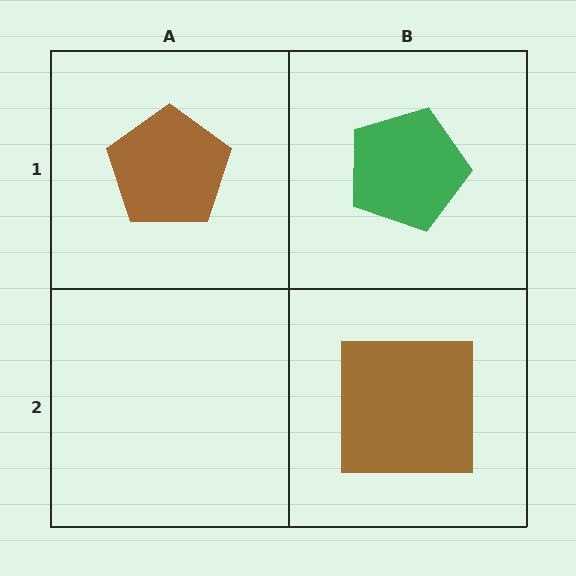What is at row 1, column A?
A brown pentagon.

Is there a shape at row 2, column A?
No, that cell is empty.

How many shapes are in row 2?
1 shape.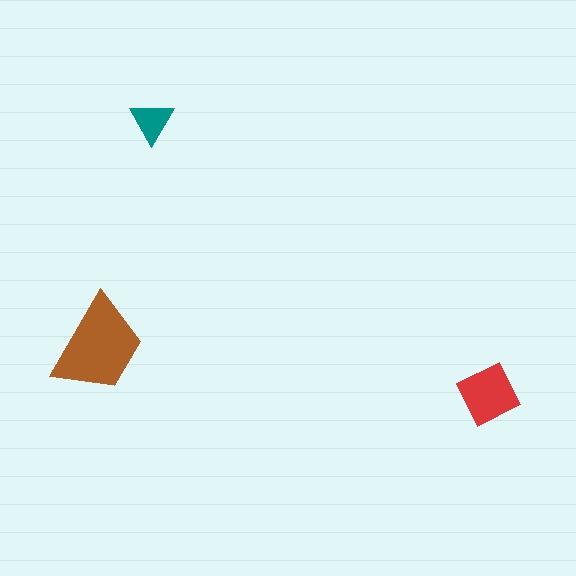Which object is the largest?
The brown trapezoid.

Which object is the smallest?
The teal triangle.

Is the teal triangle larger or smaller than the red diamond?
Smaller.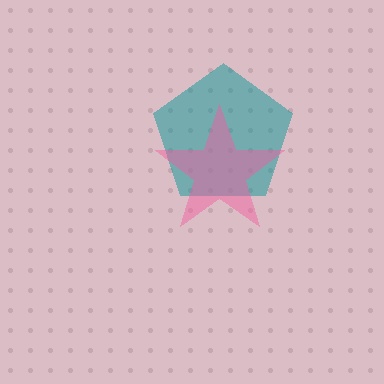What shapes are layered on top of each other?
The layered shapes are: a teal pentagon, a pink star.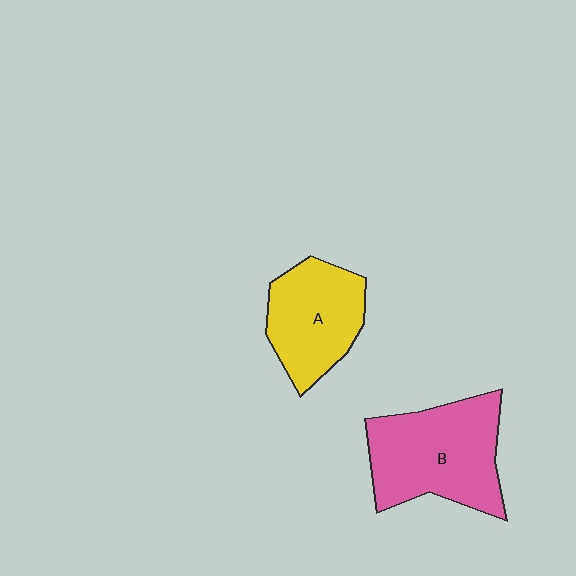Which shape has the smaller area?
Shape A (yellow).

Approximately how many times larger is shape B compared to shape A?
Approximately 1.3 times.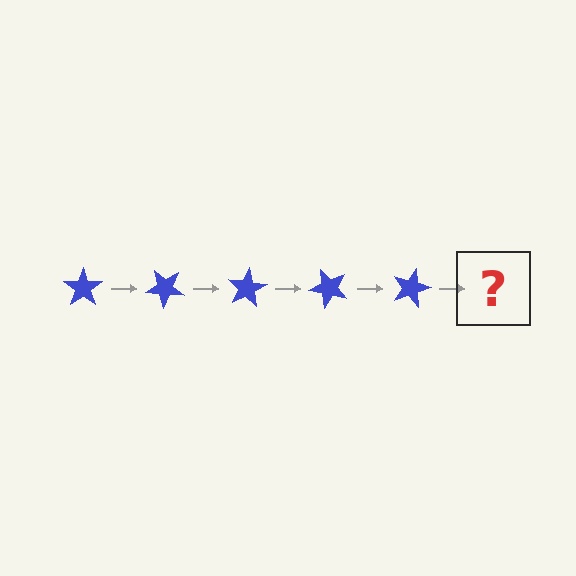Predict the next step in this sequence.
The next step is a blue star rotated 200 degrees.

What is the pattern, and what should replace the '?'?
The pattern is that the star rotates 40 degrees each step. The '?' should be a blue star rotated 200 degrees.